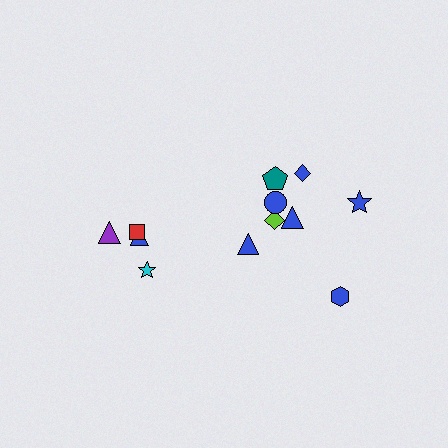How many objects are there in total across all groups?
There are 12 objects.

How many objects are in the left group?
There are 4 objects.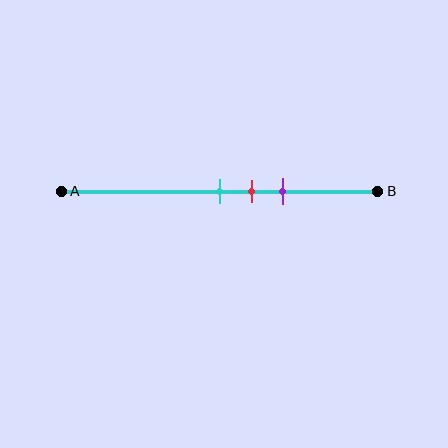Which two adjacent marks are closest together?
The cyan and red marks are the closest adjacent pair.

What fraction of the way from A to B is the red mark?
The red mark is approximately 60% (0.6) of the way from A to B.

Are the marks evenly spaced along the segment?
Yes, the marks are approximately evenly spaced.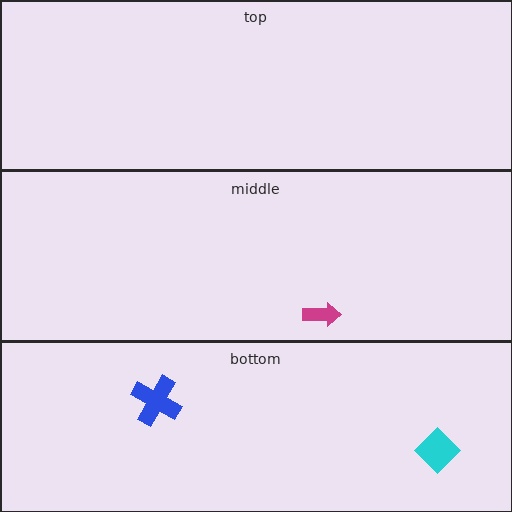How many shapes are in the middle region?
1.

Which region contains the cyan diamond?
The bottom region.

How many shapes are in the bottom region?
2.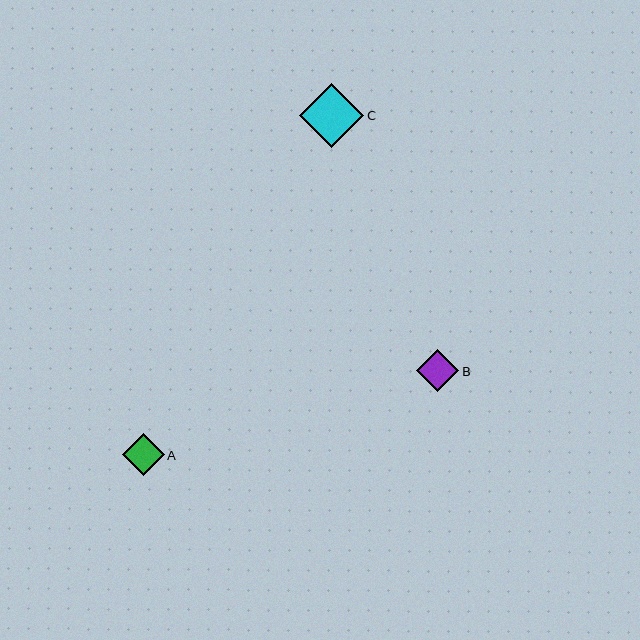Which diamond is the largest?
Diamond C is the largest with a size of approximately 64 pixels.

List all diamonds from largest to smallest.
From largest to smallest: C, A, B.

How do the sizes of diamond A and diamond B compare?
Diamond A and diamond B are approximately the same size.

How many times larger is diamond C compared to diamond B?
Diamond C is approximately 1.5 times the size of diamond B.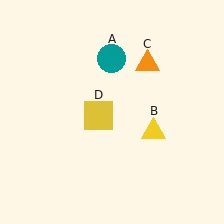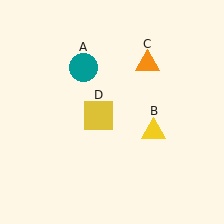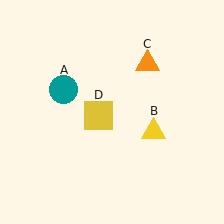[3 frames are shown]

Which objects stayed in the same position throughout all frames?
Yellow triangle (object B) and orange triangle (object C) and yellow square (object D) remained stationary.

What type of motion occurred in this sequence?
The teal circle (object A) rotated counterclockwise around the center of the scene.